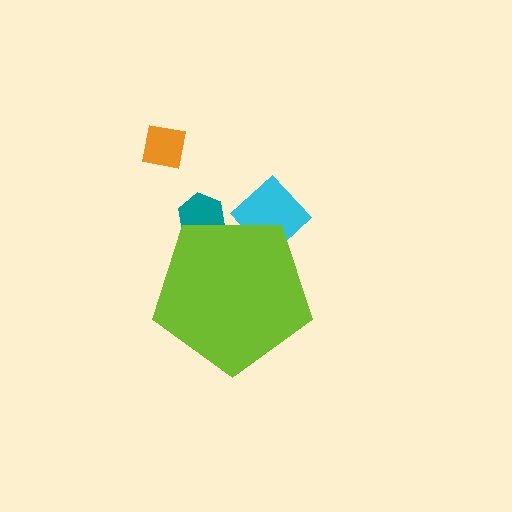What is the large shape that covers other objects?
A lime pentagon.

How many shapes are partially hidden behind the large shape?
2 shapes are partially hidden.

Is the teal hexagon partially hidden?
Yes, the teal hexagon is partially hidden behind the lime pentagon.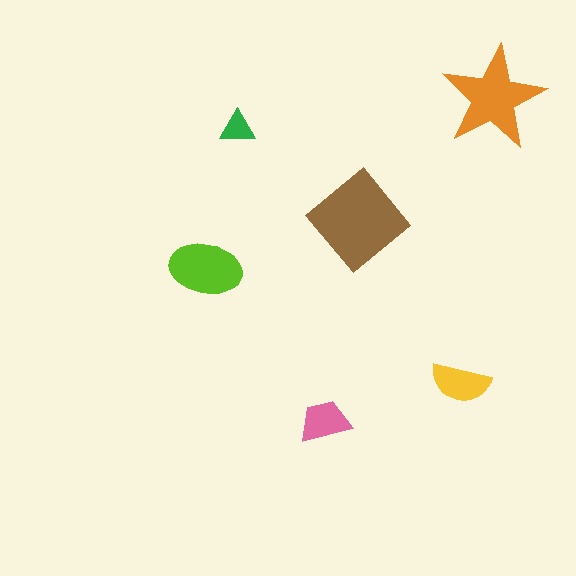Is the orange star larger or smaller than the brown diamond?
Smaller.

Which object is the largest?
The brown diamond.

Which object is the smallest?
The green triangle.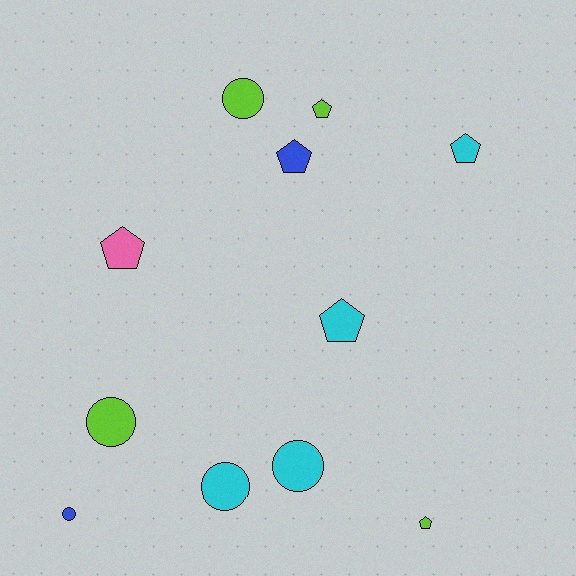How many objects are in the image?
There are 11 objects.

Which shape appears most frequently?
Pentagon, with 6 objects.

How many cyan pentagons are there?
There are 2 cyan pentagons.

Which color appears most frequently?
Cyan, with 4 objects.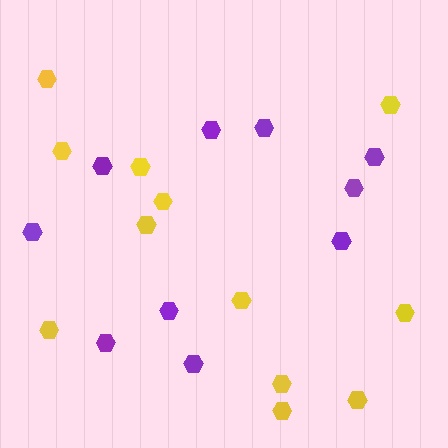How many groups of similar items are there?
There are 2 groups: one group of yellow hexagons (12) and one group of purple hexagons (10).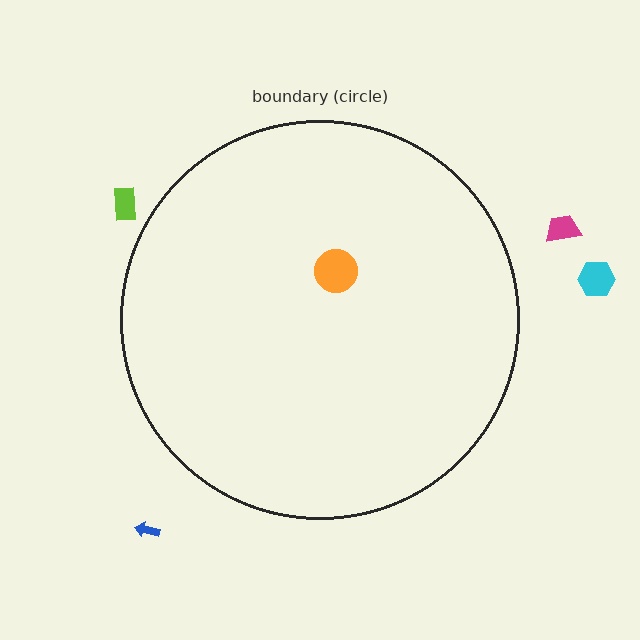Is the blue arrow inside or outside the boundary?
Outside.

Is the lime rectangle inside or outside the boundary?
Outside.